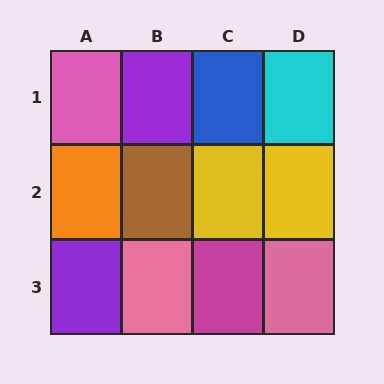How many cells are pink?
3 cells are pink.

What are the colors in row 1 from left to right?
Pink, purple, blue, cyan.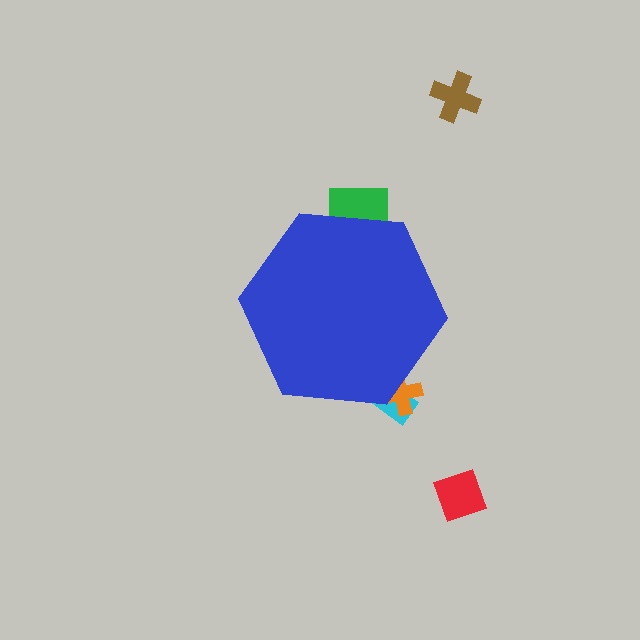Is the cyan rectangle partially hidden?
Yes, the cyan rectangle is partially hidden behind the blue hexagon.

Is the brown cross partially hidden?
No, the brown cross is fully visible.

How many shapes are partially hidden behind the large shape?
3 shapes are partially hidden.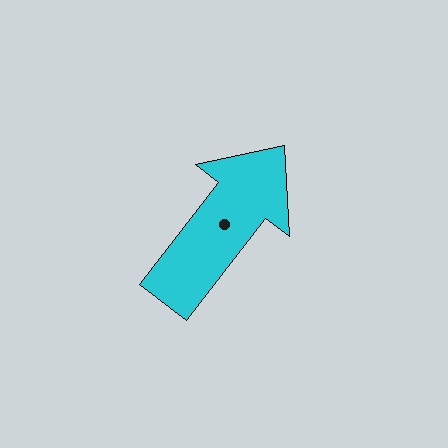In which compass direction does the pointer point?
Northeast.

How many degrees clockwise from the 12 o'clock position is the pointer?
Approximately 38 degrees.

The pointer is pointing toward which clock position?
Roughly 1 o'clock.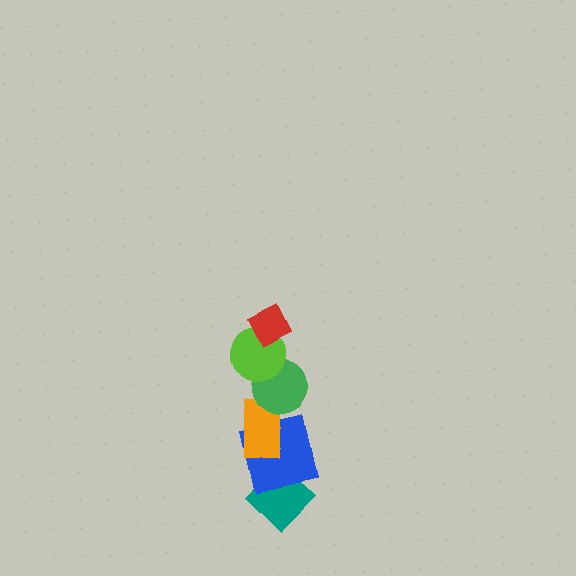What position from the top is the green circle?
The green circle is 3rd from the top.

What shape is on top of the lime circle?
The red diamond is on top of the lime circle.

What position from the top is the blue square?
The blue square is 5th from the top.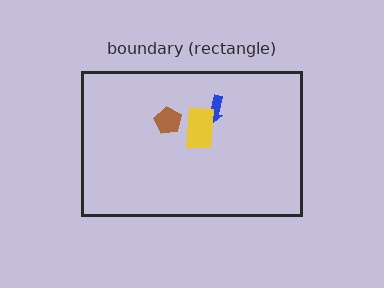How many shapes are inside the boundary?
3 inside, 0 outside.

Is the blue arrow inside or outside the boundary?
Inside.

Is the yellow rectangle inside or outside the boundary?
Inside.